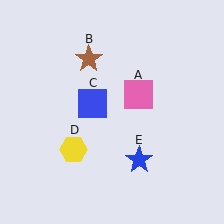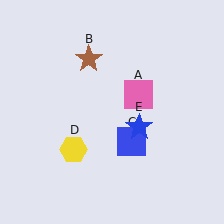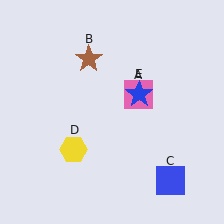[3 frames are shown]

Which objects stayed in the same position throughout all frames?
Pink square (object A) and brown star (object B) and yellow hexagon (object D) remained stationary.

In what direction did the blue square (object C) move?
The blue square (object C) moved down and to the right.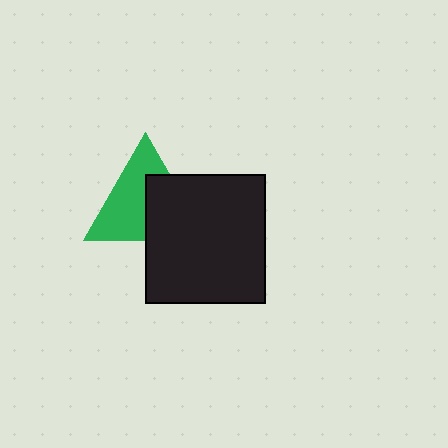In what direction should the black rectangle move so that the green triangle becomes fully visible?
The black rectangle should move toward the lower-right. That is the shortest direction to clear the overlap and leave the green triangle fully visible.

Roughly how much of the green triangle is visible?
About half of it is visible (roughly 57%).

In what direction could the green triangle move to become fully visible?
The green triangle could move toward the upper-left. That would shift it out from behind the black rectangle entirely.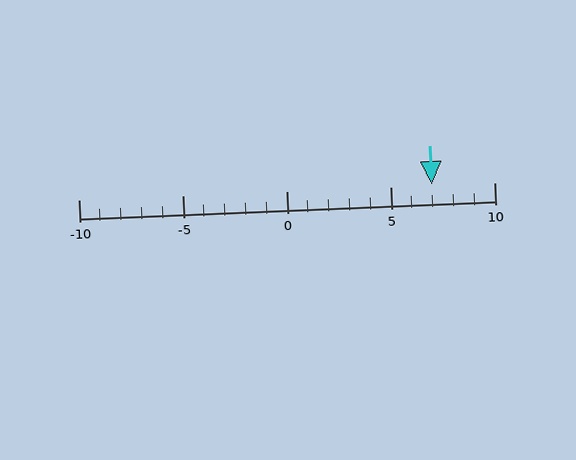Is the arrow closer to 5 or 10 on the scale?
The arrow is closer to 5.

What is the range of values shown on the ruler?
The ruler shows values from -10 to 10.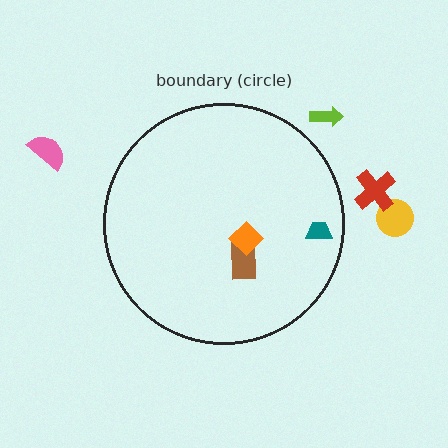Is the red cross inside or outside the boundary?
Outside.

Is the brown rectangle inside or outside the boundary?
Inside.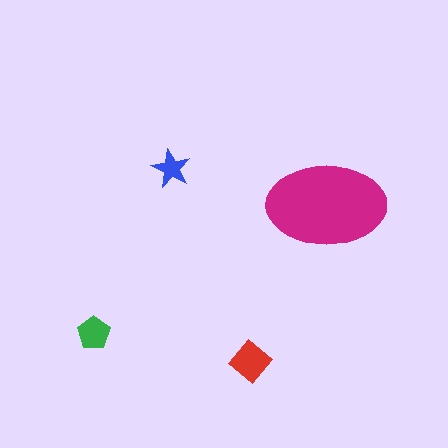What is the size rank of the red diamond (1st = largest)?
2nd.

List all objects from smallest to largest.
The blue star, the green pentagon, the red diamond, the magenta ellipse.